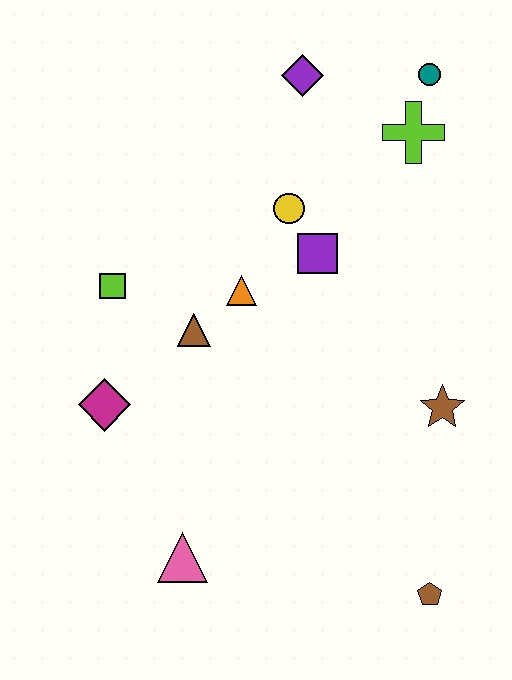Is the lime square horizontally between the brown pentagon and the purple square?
No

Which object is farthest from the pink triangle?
The teal circle is farthest from the pink triangle.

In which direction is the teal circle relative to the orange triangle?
The teal circle is above the orange triangle.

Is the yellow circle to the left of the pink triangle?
No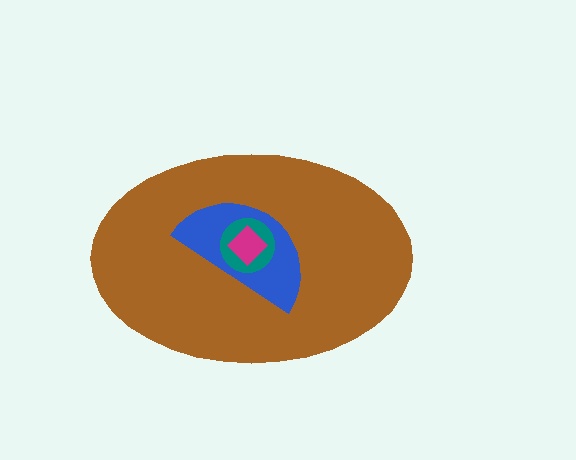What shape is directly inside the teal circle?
The magenta diamond.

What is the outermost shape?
The brown ellipse.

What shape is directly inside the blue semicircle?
The teal circle.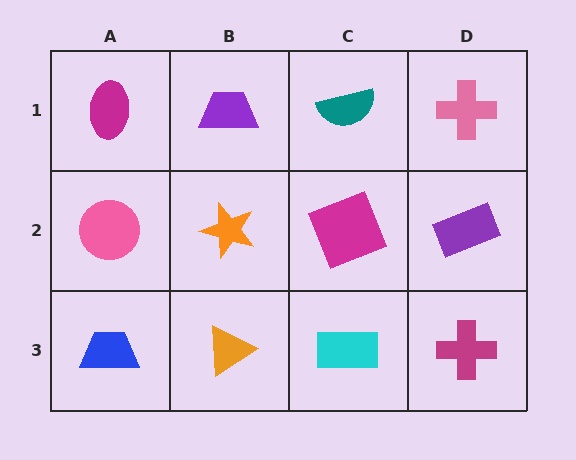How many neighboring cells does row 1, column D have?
2.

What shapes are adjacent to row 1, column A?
A pink circle (row 2, column A), a purple trapezoid (row 1, column B).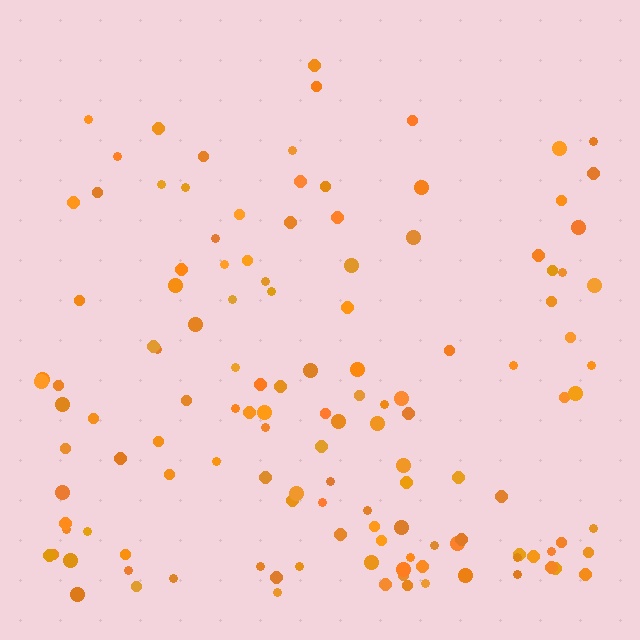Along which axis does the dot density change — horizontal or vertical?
Vertical.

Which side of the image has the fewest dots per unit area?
The top.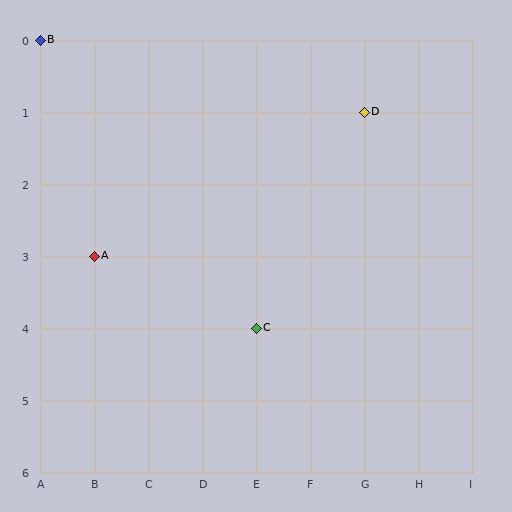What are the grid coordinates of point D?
Point D is at grid coordinates (G, 1).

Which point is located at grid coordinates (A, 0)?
Point B is at (A, 0).